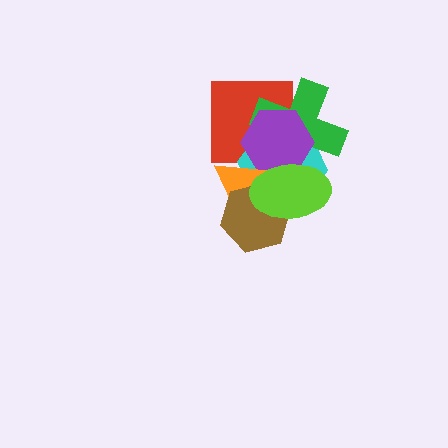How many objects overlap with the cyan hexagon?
6 objects overlap with the cyan hexagon.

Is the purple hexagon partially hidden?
Yes, it is partially covered by another shape.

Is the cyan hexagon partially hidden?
Yes, it is partially covered by another shape.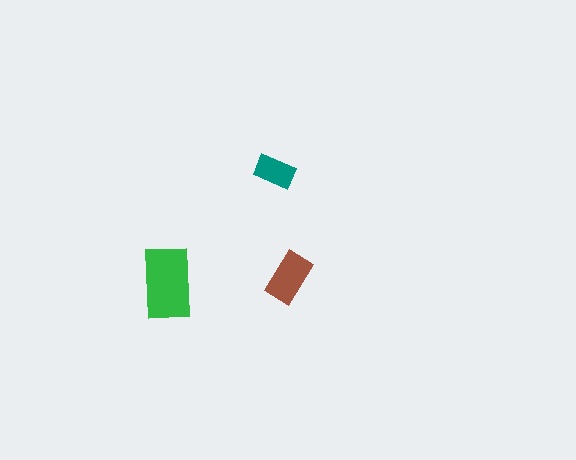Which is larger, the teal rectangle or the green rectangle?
The green one.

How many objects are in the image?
There are 3 objects in the image.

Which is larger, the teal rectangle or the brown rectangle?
The brown one.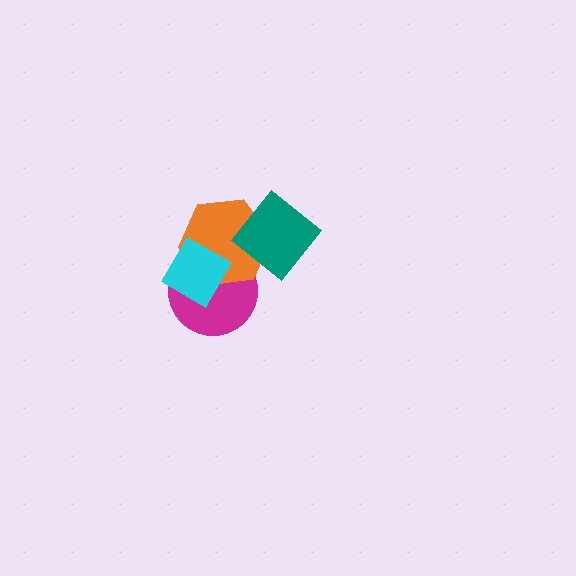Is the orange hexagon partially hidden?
Yes, it is partially covered by another shape.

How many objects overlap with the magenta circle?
2 objects overlap with the magenta circle.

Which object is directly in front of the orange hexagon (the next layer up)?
The teal diamond is directly in front of the orange hexagon.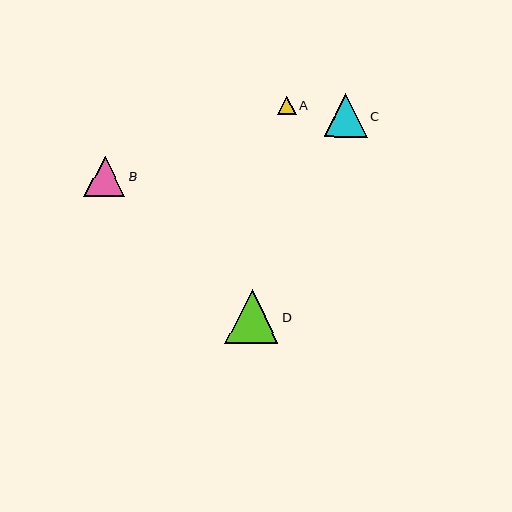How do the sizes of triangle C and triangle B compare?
Triangle C and triangle B are approximately the same size.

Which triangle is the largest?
Triangle D is the largest with a size of approximately 53 pixels.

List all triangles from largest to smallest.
From largest to smallest: D, C, B, A.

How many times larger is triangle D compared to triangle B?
Triangle D is approximately 1.3 times the size of triangle B.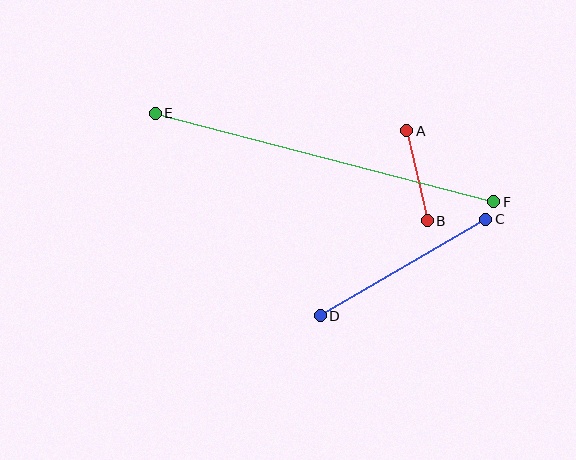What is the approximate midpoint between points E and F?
The midpoint is at approximately (325, 157) pixels.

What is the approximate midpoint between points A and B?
The midpoint is at approximately (417, 176) pixels.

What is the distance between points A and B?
The distance is approximately 92 pixels.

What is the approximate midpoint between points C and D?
The midpoint is at approximately (403, 267) pixels.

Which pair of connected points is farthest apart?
Points E and F are farthest apart.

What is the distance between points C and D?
The distance is approximately 191 pixels.